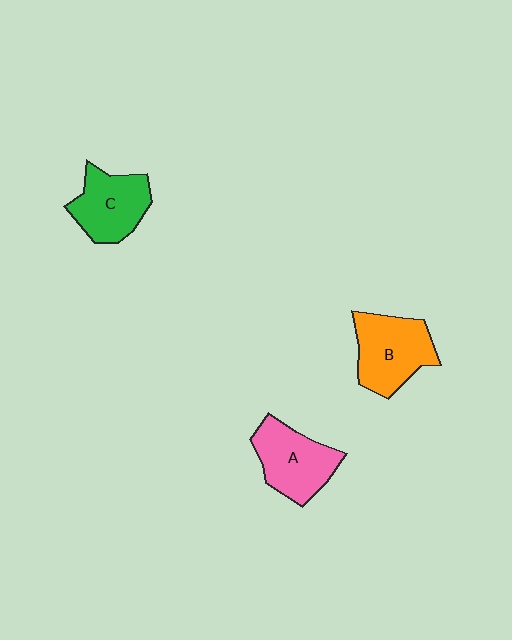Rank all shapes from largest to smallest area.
From largest to smallest: B (orange), A (pink), C (green).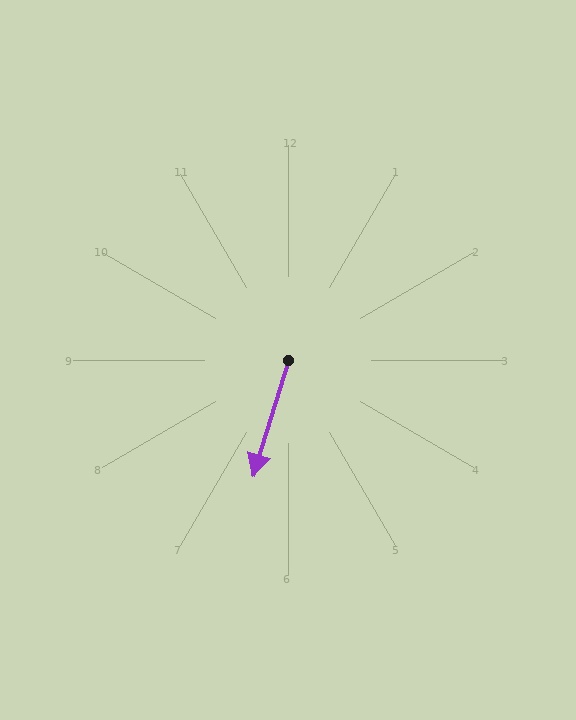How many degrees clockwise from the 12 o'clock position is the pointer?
Approximately 197 degrees.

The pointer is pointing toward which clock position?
Roughly 7 o'clock.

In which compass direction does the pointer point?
South.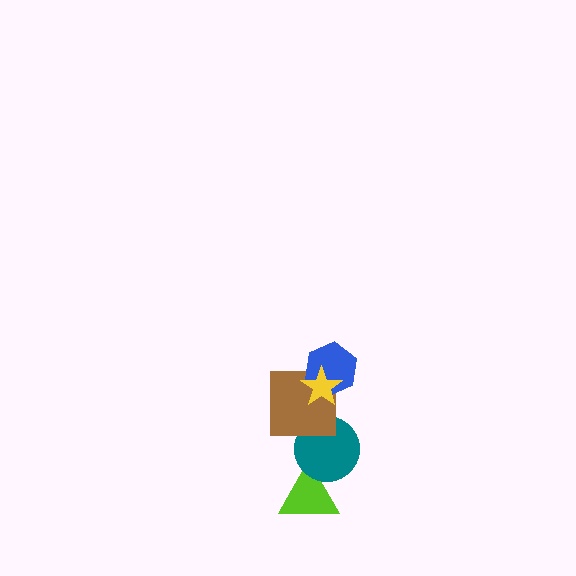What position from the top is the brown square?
The brown square is 3rd from the top.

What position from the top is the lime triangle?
The lime triangle is 5th from the top.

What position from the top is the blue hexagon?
The blue hexagon is 2nd from the top.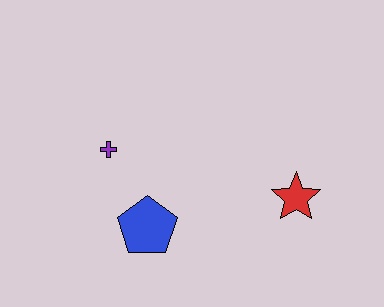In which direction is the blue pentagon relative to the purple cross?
The blue pentagon is below the purple cross.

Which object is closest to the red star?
The blue pentagon is closest to the red star.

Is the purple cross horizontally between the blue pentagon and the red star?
No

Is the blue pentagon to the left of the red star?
Yes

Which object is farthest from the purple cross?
The red star is farthest from the purple cross.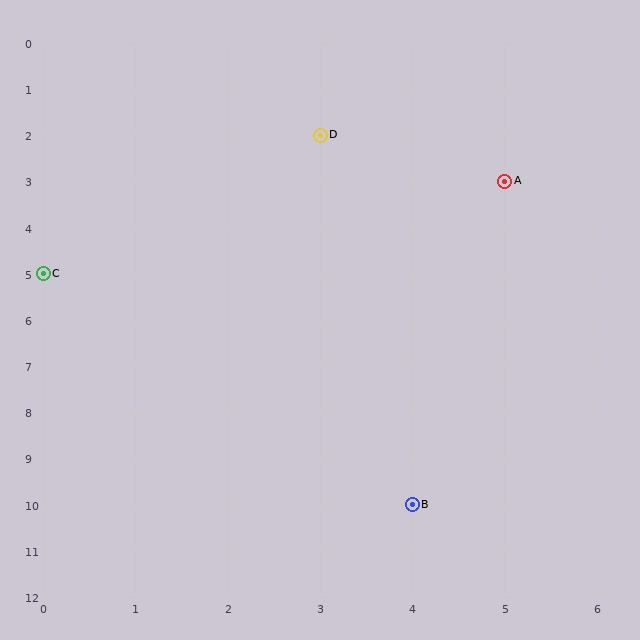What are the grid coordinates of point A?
Point A is at grid coordinates (5, 3).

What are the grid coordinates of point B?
Point B is at grid coordinates (4, 10).